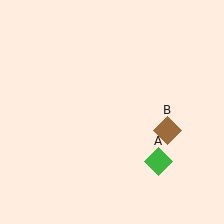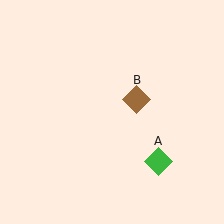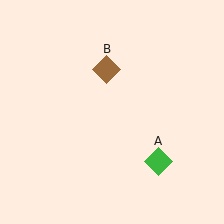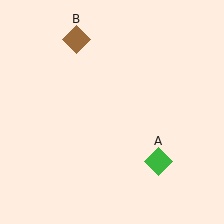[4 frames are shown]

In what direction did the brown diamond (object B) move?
The brown diamond (object B) moved up and to the left.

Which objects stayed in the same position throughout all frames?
Green diamond (object A) remained stationary.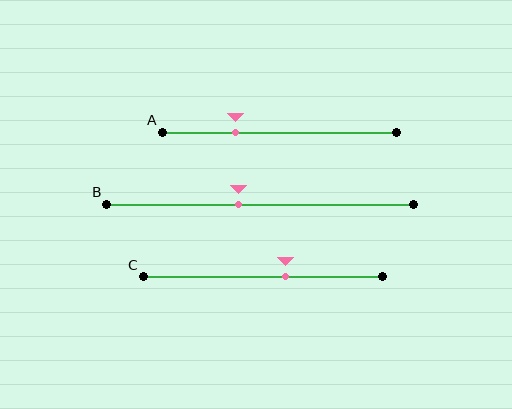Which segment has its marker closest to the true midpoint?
Segment B has its marker closest to the true midpoint.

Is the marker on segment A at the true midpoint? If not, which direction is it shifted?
No, the marker on segment A is shifted to the left by about 19% of the segment length.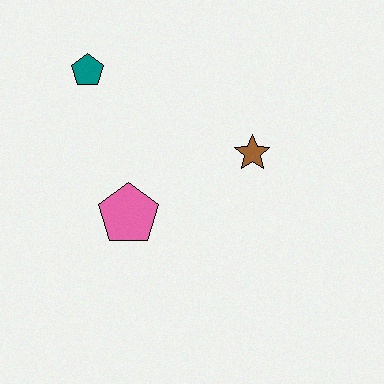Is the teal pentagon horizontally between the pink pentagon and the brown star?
No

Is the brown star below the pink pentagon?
No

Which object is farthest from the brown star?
The teal pentagon is farthest from the brown star.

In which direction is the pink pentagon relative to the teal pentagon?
The pink pentagon is below the teal pentagon.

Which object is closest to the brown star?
The pink pentagon is closest to the brown star.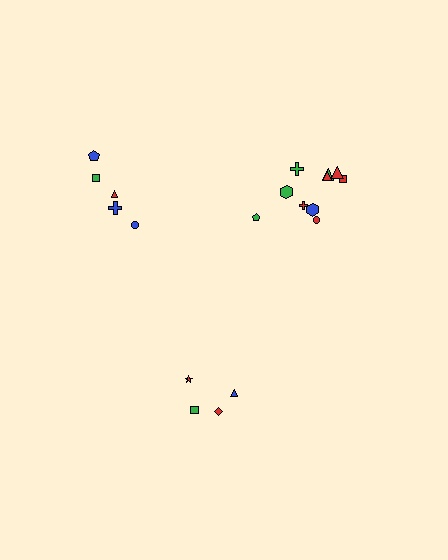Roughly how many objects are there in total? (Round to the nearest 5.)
Roughly 20 objects in total.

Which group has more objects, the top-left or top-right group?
The top-right group.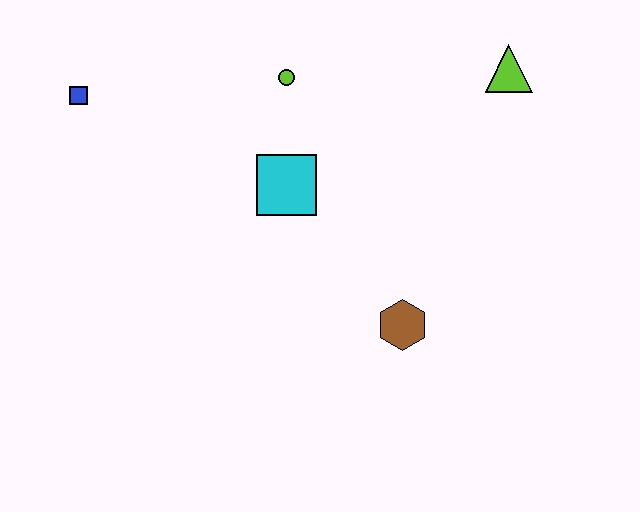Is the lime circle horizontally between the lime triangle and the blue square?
Yes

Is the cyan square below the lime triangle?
Yes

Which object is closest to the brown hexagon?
The cyan square is closest to the brown hexagon.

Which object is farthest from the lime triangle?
The blue square is farthest from the lime triangle.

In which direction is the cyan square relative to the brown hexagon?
The cyan square is above the brown hexagon.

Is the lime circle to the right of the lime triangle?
No